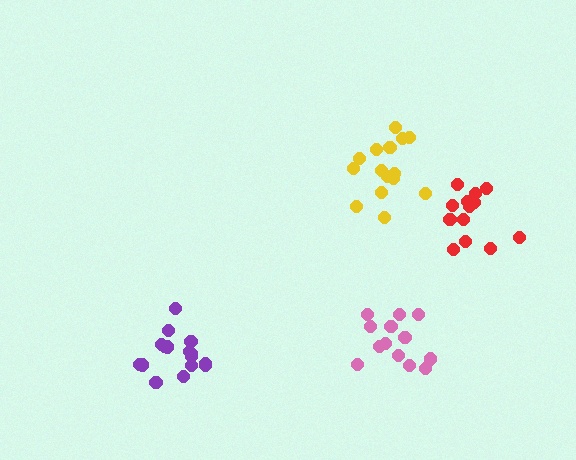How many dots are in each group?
Group 1: 13 dots, Group 2: 13 dots, Group 3: 15 dots, Group 4: 16 dots (57 total).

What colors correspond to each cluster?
The clusters are colored: red, pink, yellow, purple.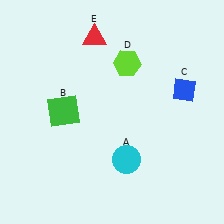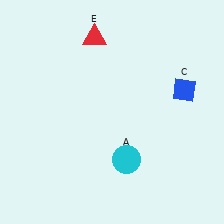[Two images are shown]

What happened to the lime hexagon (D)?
The lime hexagon (D) was removed in Image 2. It was in the top-right area of Image 1.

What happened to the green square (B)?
The green square (B) was removed in Image 2. It was in the top-left area of Image 1.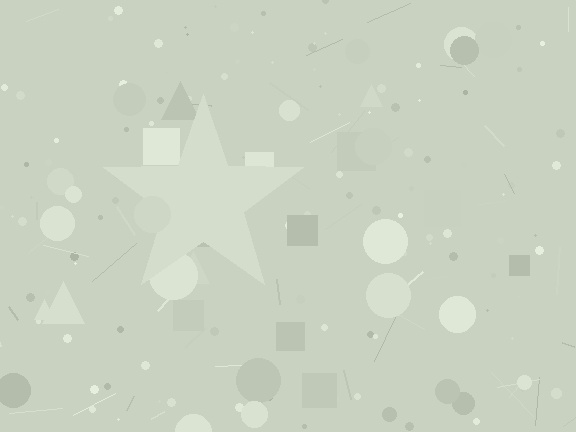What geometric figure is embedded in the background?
A star is embedded in the background.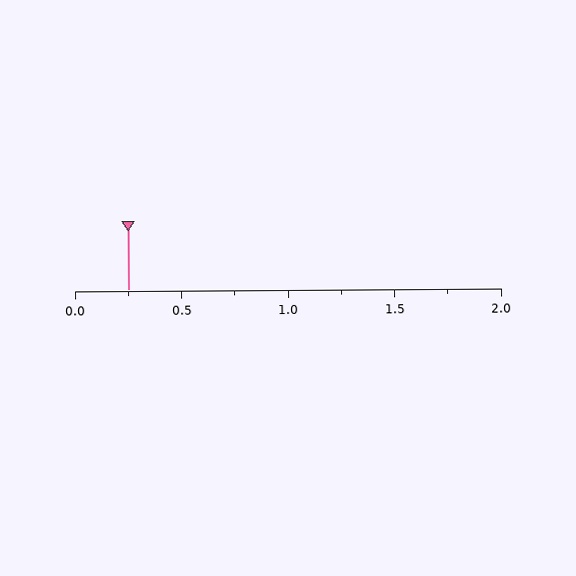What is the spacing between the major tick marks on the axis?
The major ticks are spaced 0.5 apart.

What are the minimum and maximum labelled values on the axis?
The axis runs from 0.0 to 2.0.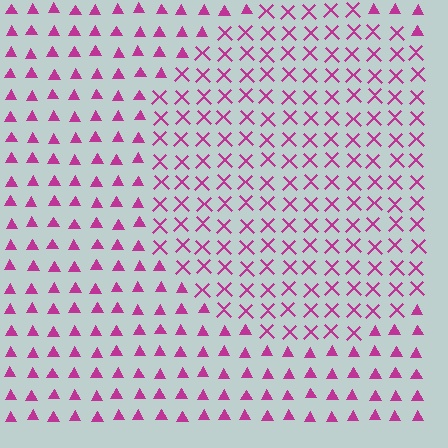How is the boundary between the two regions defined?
The boundary is defined by a change in element shape: X marks inside vs. triangles outside. All elements share the same color and spacing.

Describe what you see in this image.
The image is filled with small magenta elements arranged in a uniform grid. A circle-shaped region contains X marks, while the surrounding area contains triangles. The boundary is defined purely by the change in element shape.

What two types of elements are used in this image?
The image uses X marks inside the circle region and triangles outside it.